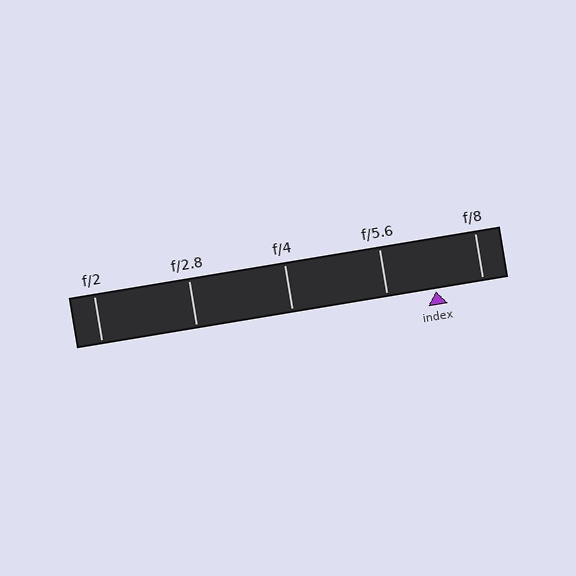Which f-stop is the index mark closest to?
The index mark is closest to f/8.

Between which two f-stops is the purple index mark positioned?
The index mark is between f/5.6 and f/8.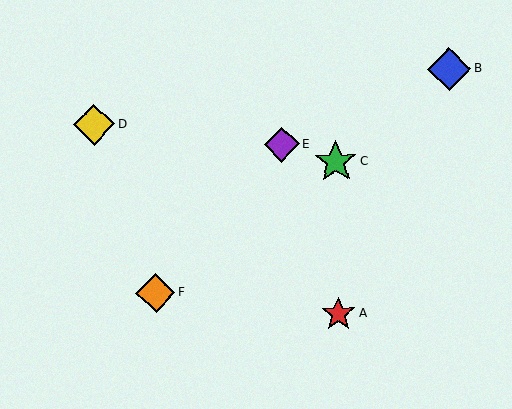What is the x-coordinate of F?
Object F is at x≈155.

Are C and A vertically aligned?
Yes, both are at x≈336.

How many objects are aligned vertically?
2 objects (A, C) are aligned vertically.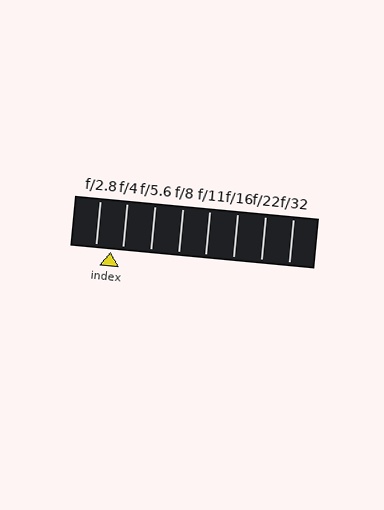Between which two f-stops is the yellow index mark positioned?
The index mark is between f/2.8 and f/4.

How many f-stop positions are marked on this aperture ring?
There are 8 f-stop positions marked.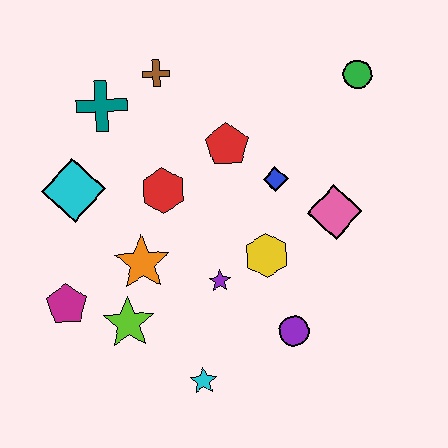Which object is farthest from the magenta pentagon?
The green circle is farthest from the magenta pentagon.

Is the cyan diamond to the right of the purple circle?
No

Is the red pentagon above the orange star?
Yes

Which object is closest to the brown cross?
The teal cross is closest to the brown cross.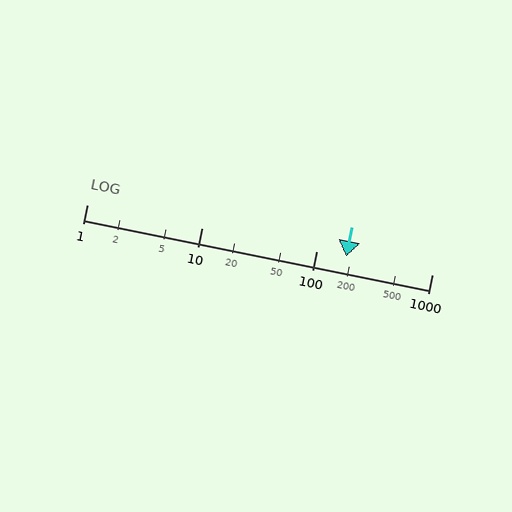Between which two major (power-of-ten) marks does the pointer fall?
The pointer is between 100 and 1000.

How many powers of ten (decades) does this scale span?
The scale spans 3 decades, from 1 to 1000.